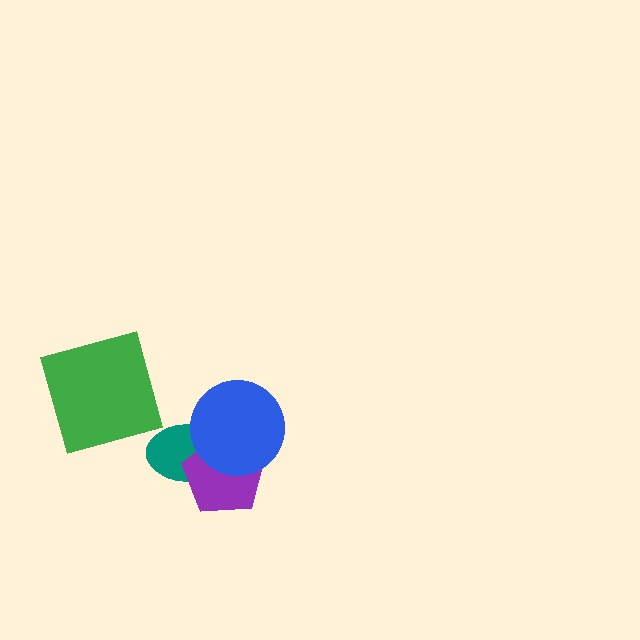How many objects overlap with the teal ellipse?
2 objects overlap with the teal ellipse.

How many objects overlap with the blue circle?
2 objects overlap with the blue circle.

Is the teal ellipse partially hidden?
Yes, it is partially covered by another shape.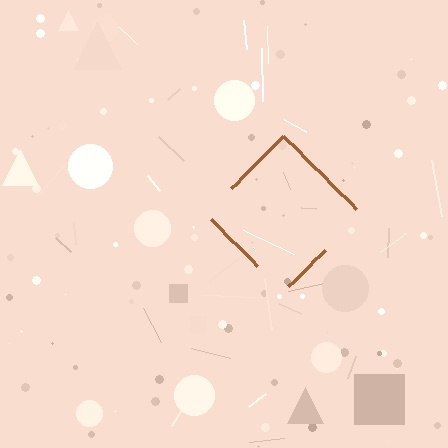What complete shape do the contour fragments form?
The contour fragments form a diamond.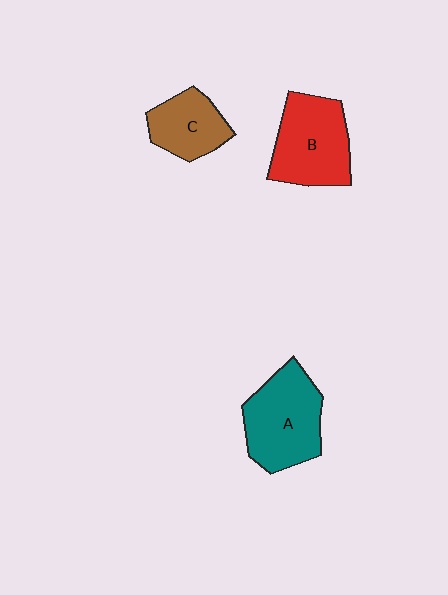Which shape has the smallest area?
Shape C (brown).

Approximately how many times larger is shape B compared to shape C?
Approximately 1.5 times.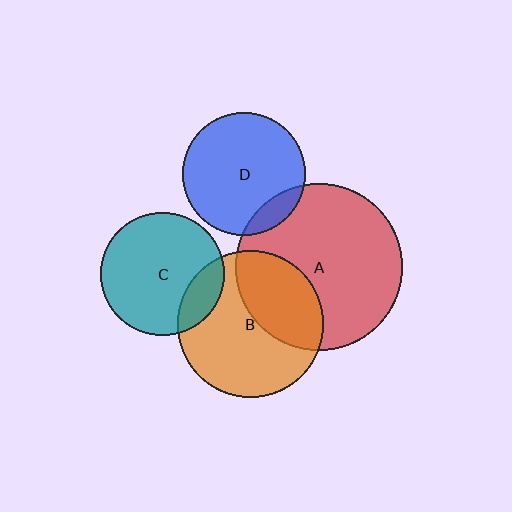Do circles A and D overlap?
Yes.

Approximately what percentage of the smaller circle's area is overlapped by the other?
Approximately 10%.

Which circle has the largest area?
Circle A (red).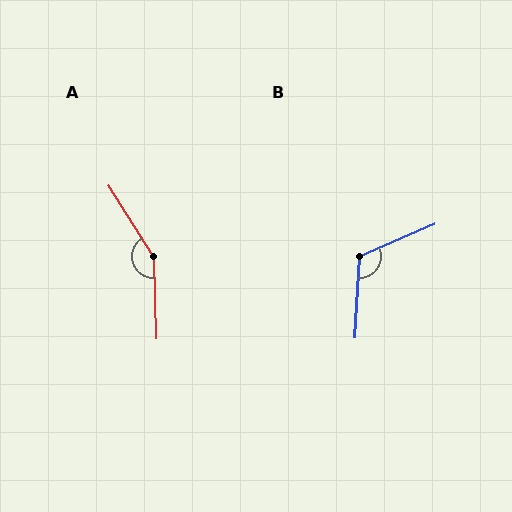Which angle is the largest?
A, at approximately 150 degrees.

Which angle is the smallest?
B, at approximately 116 degrees.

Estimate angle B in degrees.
Approximately 116 degrees.